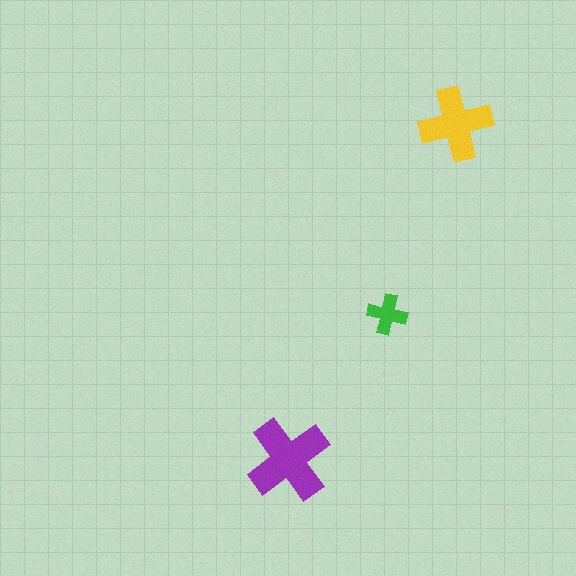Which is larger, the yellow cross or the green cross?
The yellow one.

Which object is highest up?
The yellow cross is topmost.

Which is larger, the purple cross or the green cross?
The purple one.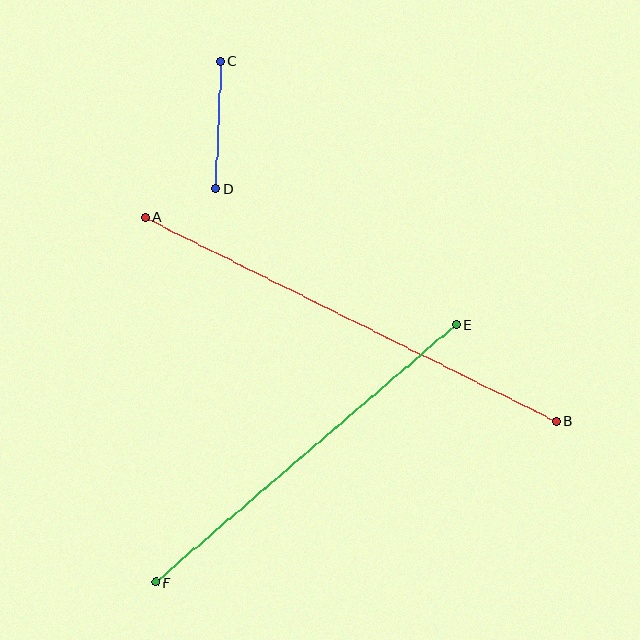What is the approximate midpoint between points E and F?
The midpoint is at approximately (306, 453) pixels.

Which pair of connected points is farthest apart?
Points A and B are farthest apart.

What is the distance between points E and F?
The distance is approximately 396 pixels.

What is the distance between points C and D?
The distance is approximately 128 pixels.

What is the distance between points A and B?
The distance is approximately 459 pixels.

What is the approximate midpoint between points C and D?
The midpoint is at approximately (218, 125) pixels.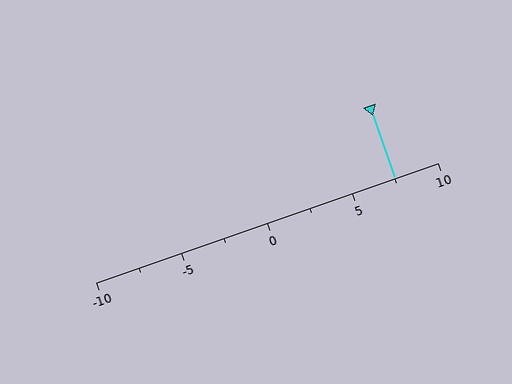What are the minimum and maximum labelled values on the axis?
The axis runs from -10 to 10.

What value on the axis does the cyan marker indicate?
The marker indicates approximately 7.5.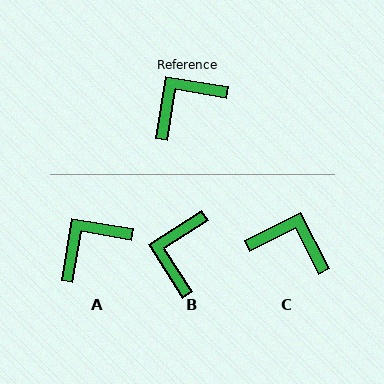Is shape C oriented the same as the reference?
No, it is off by about 54 degrees.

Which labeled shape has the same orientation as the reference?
A.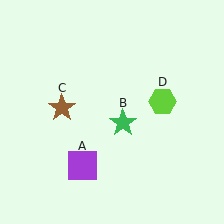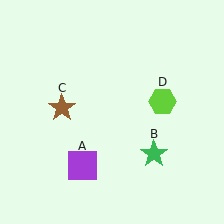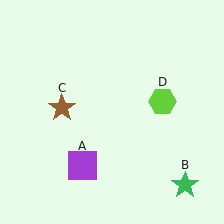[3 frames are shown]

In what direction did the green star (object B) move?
The green star (object B) moved down and to the right.